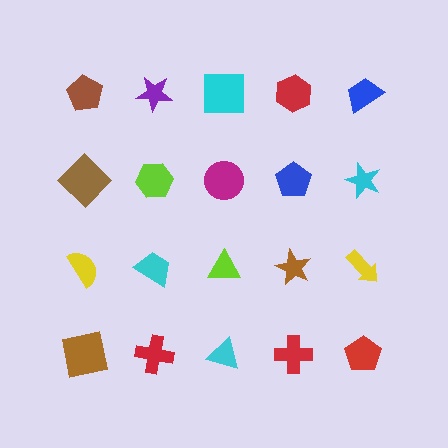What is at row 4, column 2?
A red cross.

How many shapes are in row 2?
5 shapes.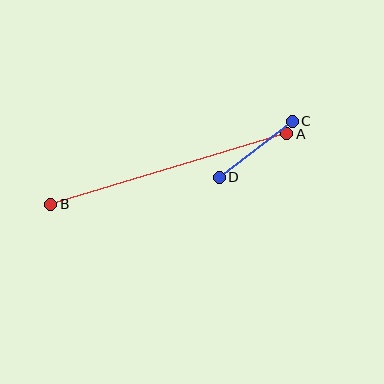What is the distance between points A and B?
The distance is approximately 246 pixels.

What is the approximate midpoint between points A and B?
The midpoint is at approximately (169, 169) pixels.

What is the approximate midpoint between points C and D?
The midpoint is at approximately (256, 149) pixels.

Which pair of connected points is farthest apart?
Points A and B are farthest apart.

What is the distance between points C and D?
The distance is approximately 92 pixels.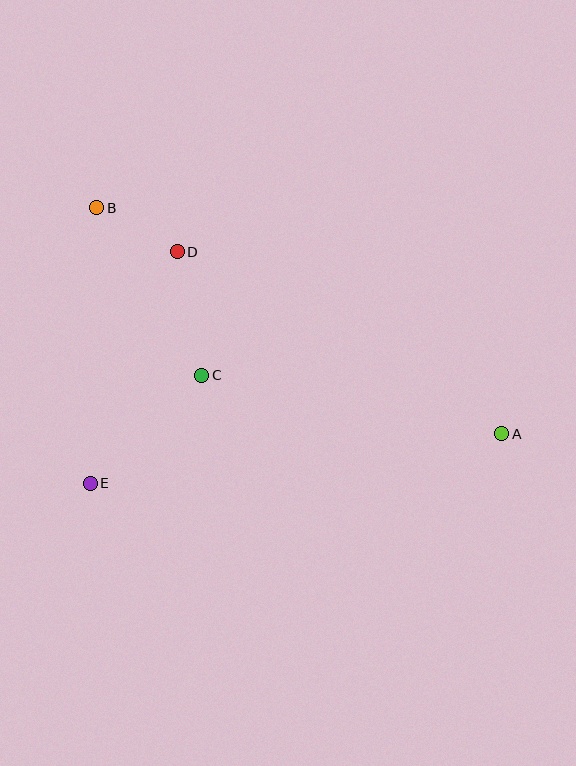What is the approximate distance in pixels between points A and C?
The distance between A and C is approximately 306 pixels.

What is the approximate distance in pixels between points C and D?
The distance between C and D is approximately 126 pixels.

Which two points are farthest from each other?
Points A and B are farthest from each other.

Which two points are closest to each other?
Points B and D are closest to each other.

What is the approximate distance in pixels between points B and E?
The distance between B and E is approximately 276 pixels.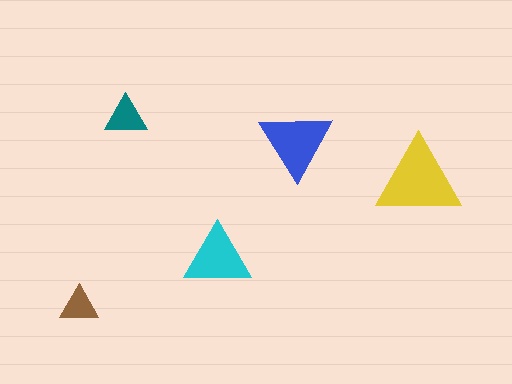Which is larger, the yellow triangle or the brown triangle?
The yellow one.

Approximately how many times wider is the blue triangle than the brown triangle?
About 2 times wider.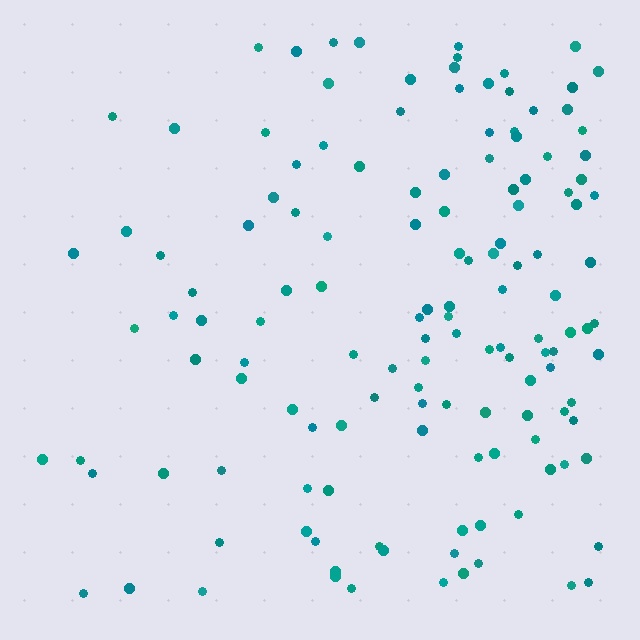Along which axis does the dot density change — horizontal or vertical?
Horizontal.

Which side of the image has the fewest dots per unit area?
The left.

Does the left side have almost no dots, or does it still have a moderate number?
Still a moderate number, just noticeably fewer than the right.